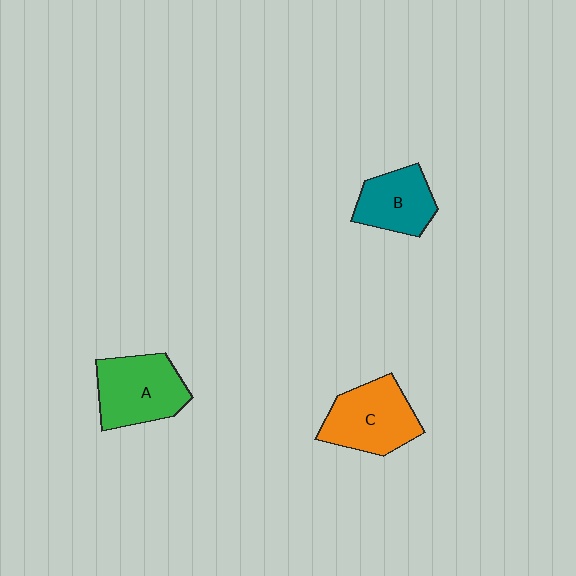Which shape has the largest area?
Shape A (green).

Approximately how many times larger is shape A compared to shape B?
Approximately 1.3 times.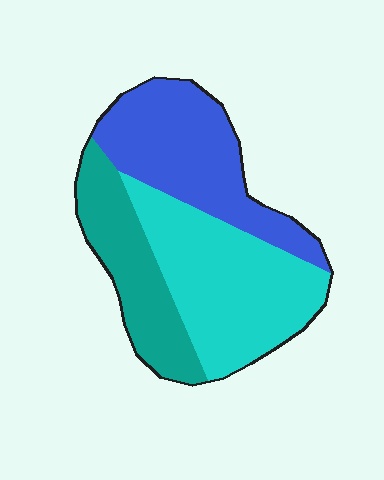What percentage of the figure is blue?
Blue covers about 35% of the figure.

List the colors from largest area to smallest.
From largest to smallest: cyan, blue, teal.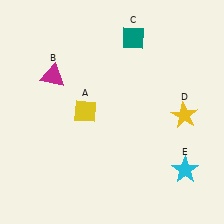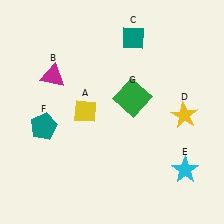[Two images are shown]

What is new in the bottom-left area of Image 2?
A teal pentagon (F) was added in the bottom-left area of Image 2.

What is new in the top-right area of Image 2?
A green square (G) was added in the top-right area of Image 2.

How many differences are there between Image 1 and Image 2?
There are 2 differences between the two images.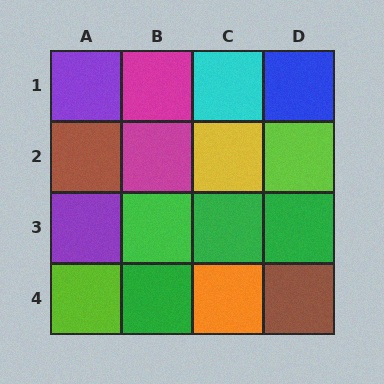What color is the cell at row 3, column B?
Green.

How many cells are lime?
2 cells are lime.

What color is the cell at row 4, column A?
Lime.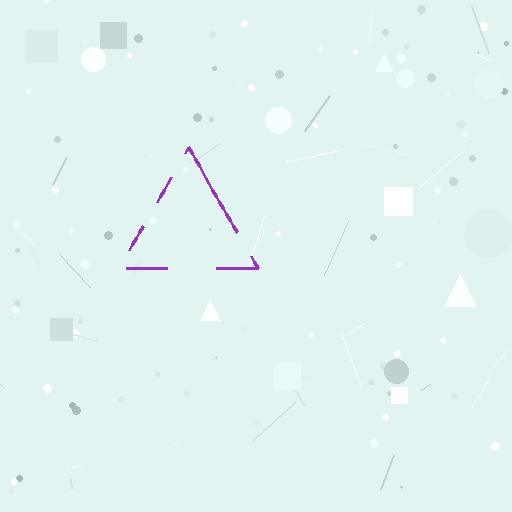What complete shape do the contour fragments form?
The contour fragments form a triangle.